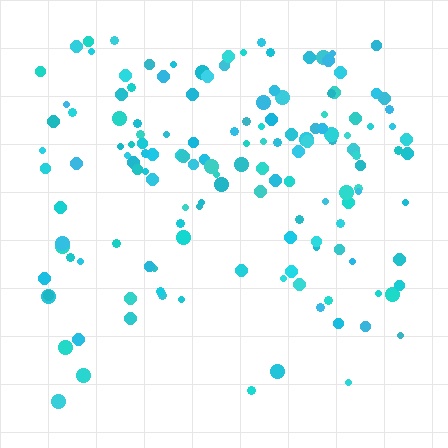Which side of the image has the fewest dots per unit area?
The bottom.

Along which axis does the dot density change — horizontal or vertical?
Vertical.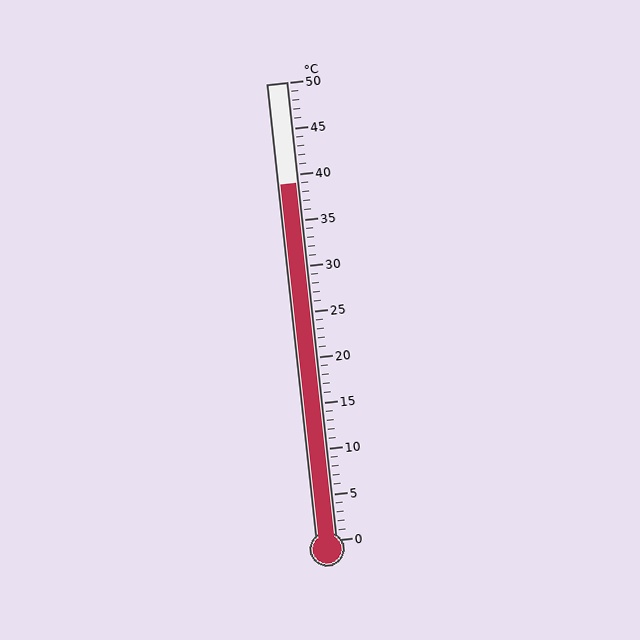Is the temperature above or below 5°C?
The temperature is above 5°C.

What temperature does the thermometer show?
The thermometer shows approximately 39°C.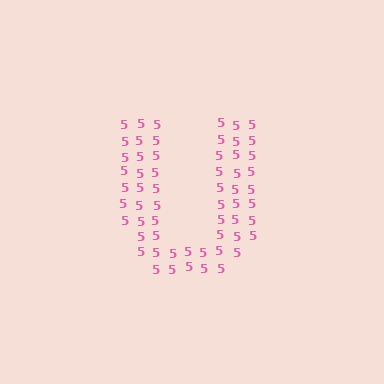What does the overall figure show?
The overall figure shows the letter U.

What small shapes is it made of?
It is made of small digit 5's.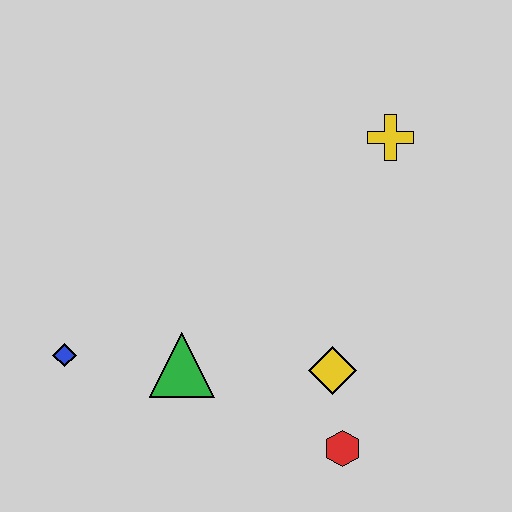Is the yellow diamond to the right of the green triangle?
Yes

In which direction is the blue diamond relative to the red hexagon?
The blue diamond is to the left of the red hexagon.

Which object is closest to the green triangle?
The blue diamond is closest to the green triangle.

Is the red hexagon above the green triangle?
No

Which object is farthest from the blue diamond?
The yellow cross is farthest from the blue diamond.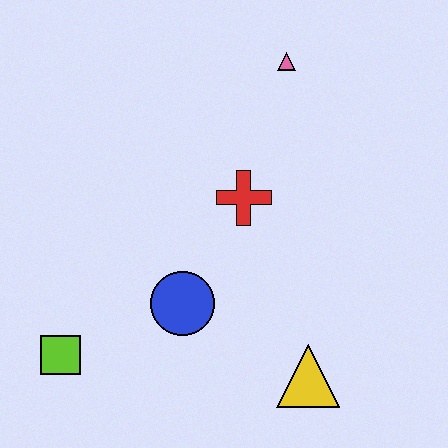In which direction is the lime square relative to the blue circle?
The lime square is to the left of the blue circle.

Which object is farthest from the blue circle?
The pink triangle is farthest from the blue circle.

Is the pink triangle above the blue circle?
Yes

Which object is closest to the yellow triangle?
The blue circle is closest to the yellow triangle.